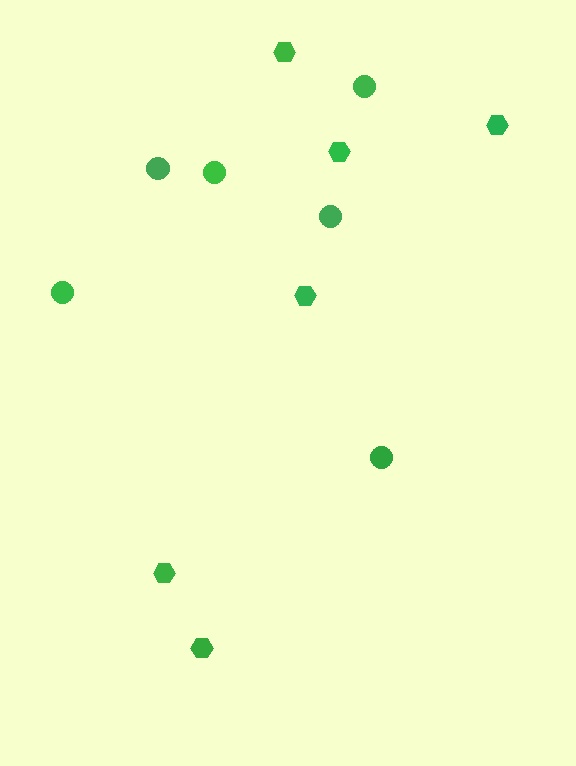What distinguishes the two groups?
There are 2 groups: one group of circles (6) and one group of hexagons (6).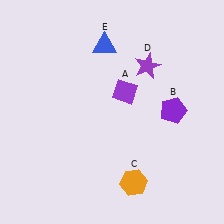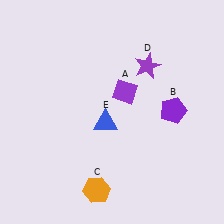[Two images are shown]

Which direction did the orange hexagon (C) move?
The orange hexagon (C) moved left.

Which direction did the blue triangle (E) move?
The blue triangle (E) moved down.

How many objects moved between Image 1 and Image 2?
2 objects moved between the two images.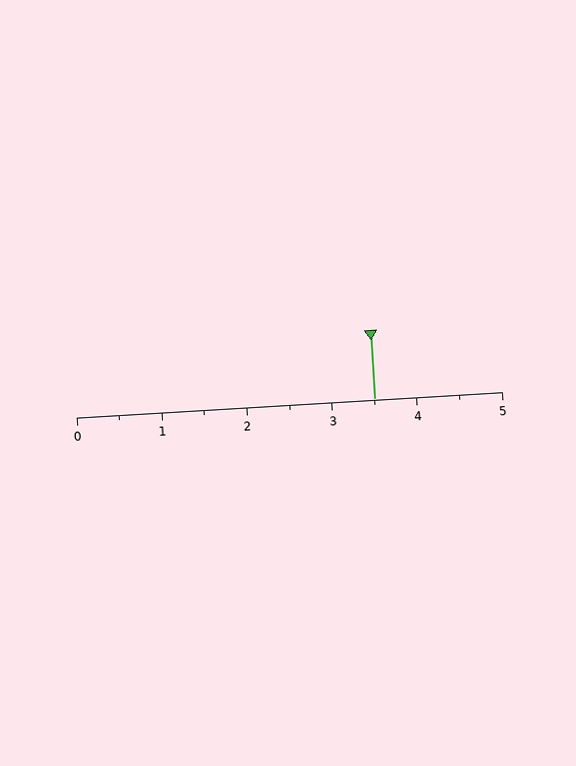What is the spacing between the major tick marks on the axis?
The major ticks are spaced 1 apart.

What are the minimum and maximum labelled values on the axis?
The axis runs from 0 to 5.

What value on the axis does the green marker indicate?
The marker indicates approximately 3.5.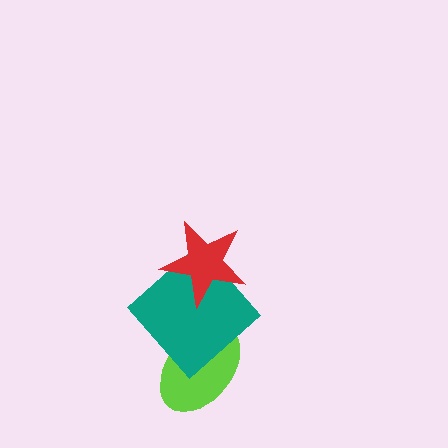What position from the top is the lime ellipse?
The lime ellipse is 3rd from the top.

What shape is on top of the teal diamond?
The red star is on top of the teal diamond.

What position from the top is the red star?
The red star is 1st from the top.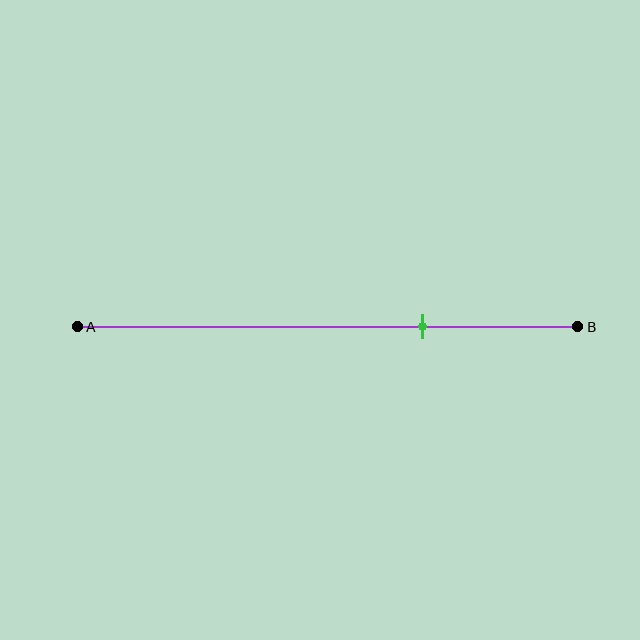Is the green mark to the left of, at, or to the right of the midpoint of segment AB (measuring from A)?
The green mark is to the right of the midpoint of segment AB.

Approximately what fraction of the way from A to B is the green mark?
The green mark is approximately 70% of the way from A to B.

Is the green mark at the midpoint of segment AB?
No, the mark is at about 70% from A, not at the 50% midpoint.